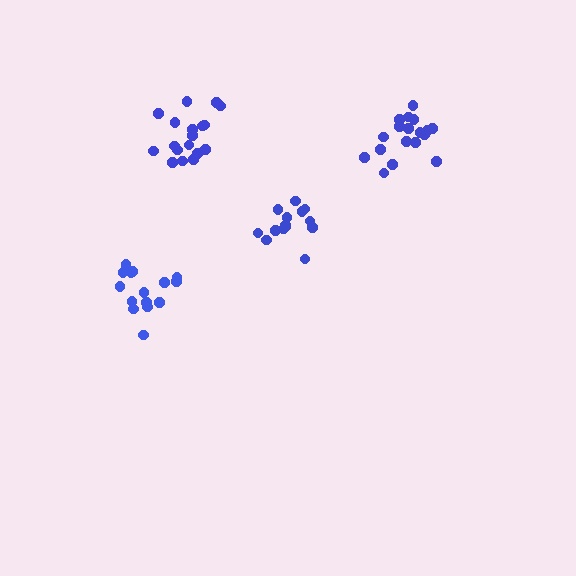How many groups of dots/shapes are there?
There are 4 groups.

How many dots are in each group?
Group 1: 14 dots, Group 2: 18 dots, Group 3: 18 dots, Group 4: 16 dots (66 total).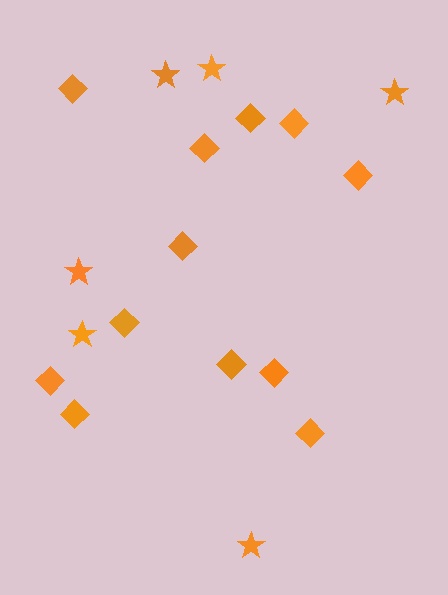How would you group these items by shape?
There are 2 groups: one group of stars (6) and one group of diamonds (12).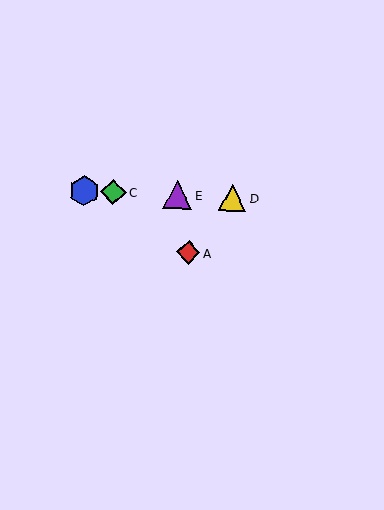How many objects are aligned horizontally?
4 objects (B, C, D, E) are aligned horizontally.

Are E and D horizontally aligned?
Yes, both are at y≈195.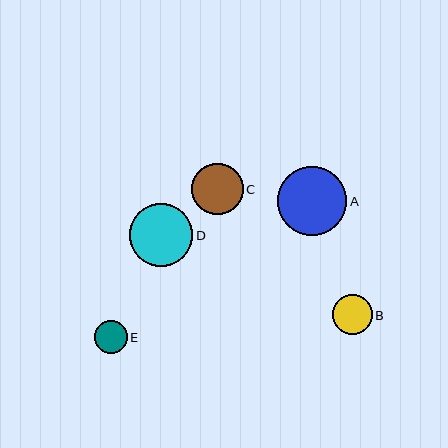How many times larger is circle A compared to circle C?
Circle A is approximately 1.3 times the size of circle C.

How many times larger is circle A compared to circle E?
Circle A is approximately 2.1 times the size of circle E.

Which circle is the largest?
Circle A is the largest with a size of approximately 69 pixels.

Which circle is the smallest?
Circle E is the smallest with a size of approximately 33 pixels.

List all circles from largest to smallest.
From largest to smallest: A, D, C, B, E.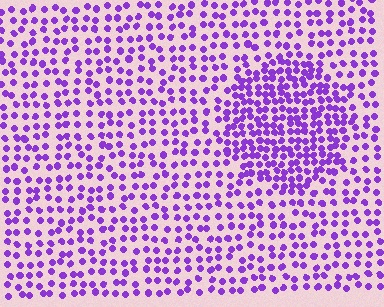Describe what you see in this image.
The image contains small purple elements arranged at two different densities. A circle-shaped region is visible where the elements are more densely packed than the surrounding area.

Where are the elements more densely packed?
The elements are more densely packed inside the circle boundary.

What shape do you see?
I see a circle.